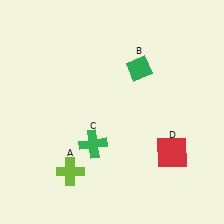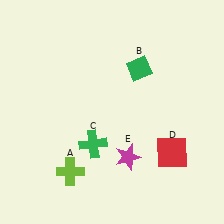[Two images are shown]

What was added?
A magenta star (E) was added in Image 2.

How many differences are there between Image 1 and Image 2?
There is 1 difference between the two images.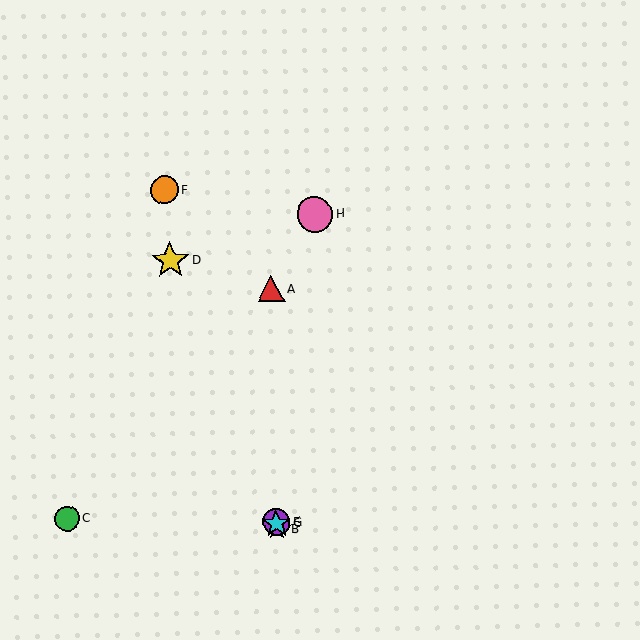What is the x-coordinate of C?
Object C is at x≈67.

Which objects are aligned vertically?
Objects A, B, E, G are aligned vertically.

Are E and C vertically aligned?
No, E is at x≈276 and C is at x≈67.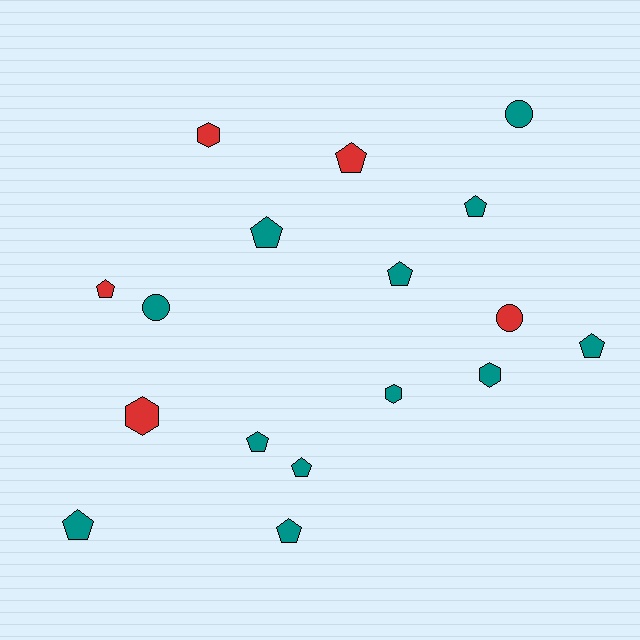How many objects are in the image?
There are 17 objects.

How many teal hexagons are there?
There are 2 teal hexagons.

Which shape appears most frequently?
Pentagon, with 10 objects.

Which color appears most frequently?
Teal, with 12 objects.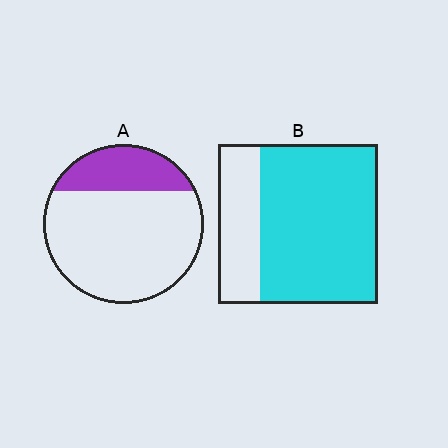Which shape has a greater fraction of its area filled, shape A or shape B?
Shape B.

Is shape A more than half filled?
No.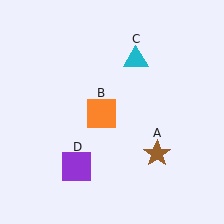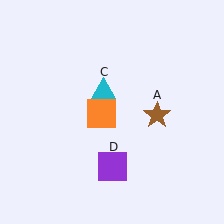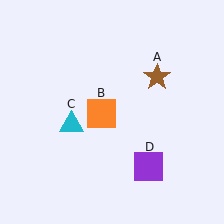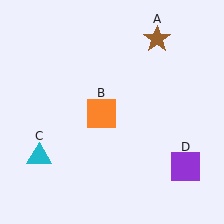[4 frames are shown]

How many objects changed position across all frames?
3 objects changed position: brown star (object A), cyan triangle (object C), purple square (object D).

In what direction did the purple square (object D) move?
The purple square (object D) moved right.